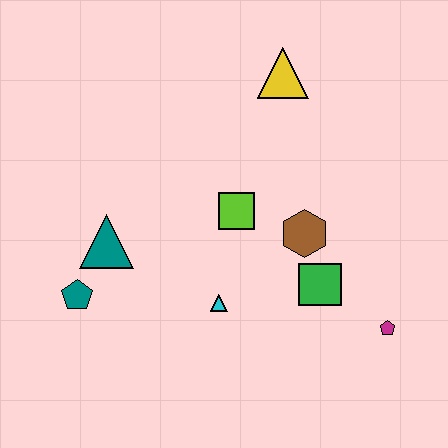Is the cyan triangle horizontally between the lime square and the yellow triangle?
No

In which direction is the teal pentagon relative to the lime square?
The teal pentagon is to the left of the lime square.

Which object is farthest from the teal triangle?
The magenta pentagon is farthest from the teal triangle.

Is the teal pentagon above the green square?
No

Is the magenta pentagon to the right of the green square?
Yes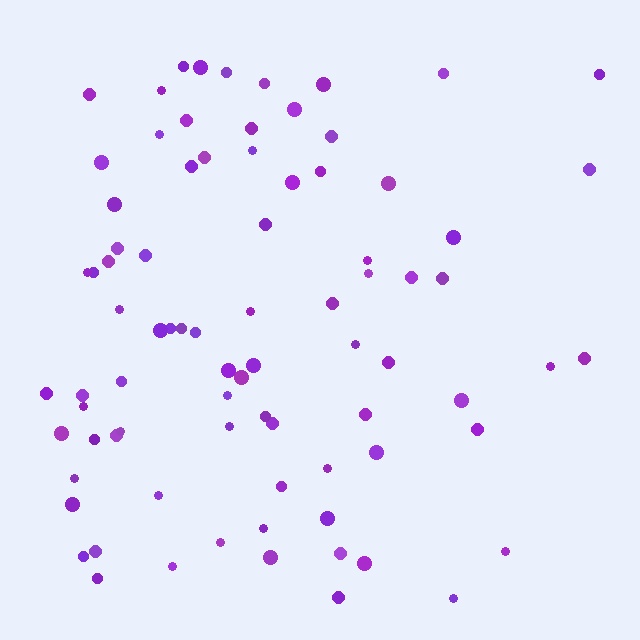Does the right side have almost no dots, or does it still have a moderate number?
Still a moderate number, just noticeably fewer than the left.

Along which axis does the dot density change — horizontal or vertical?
Horizontal.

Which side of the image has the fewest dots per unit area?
The right.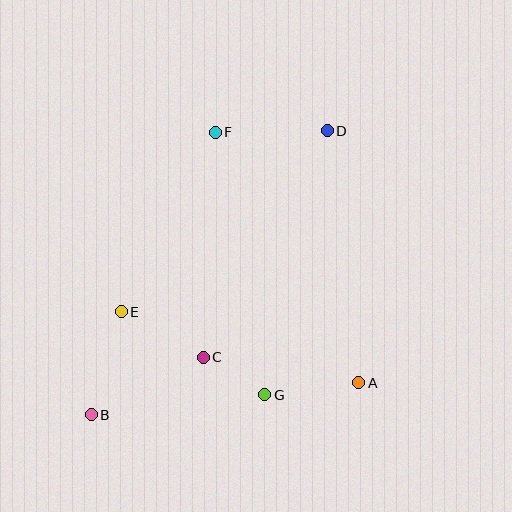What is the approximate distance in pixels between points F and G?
The distance between F and G is approximately 267 pixels.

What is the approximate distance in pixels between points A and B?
The distance between A and B is approximately 270 pixels.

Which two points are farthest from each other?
Points B and D are farthest from each other.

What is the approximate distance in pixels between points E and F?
The distance between E and F is approximately 202 pixels.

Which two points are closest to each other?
Points C and G are closest to each other.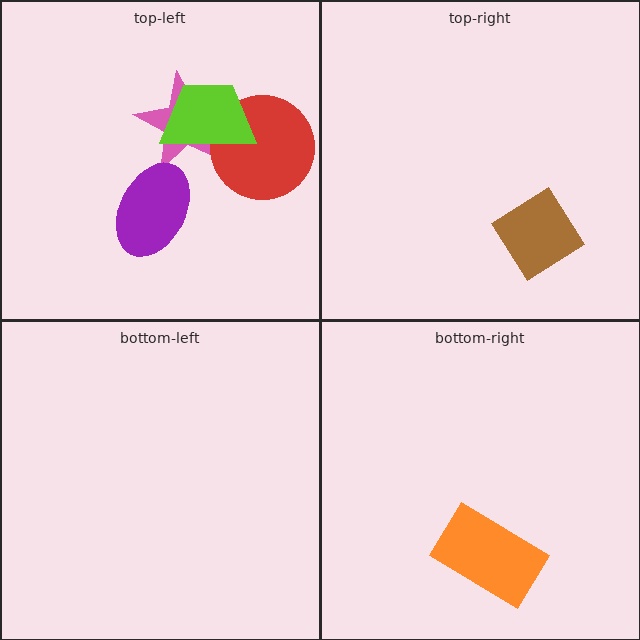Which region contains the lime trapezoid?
The top-left region.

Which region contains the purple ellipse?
The top-left region.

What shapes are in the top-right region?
The brown diamond.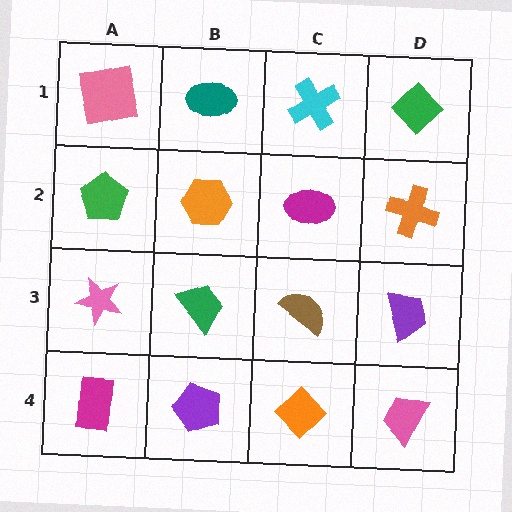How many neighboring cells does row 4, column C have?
3.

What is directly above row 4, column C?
A brown semicircle.